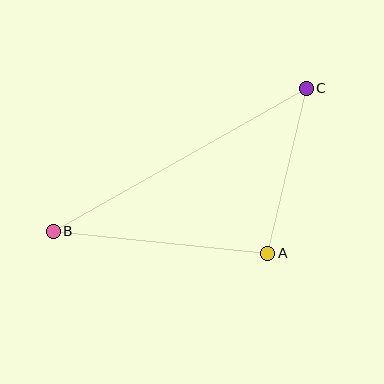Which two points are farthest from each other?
Points B and C are farthest from each other.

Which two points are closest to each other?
Points A and C are closest to each other.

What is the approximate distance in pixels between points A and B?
The distance between A and B is approximately 216 pixels.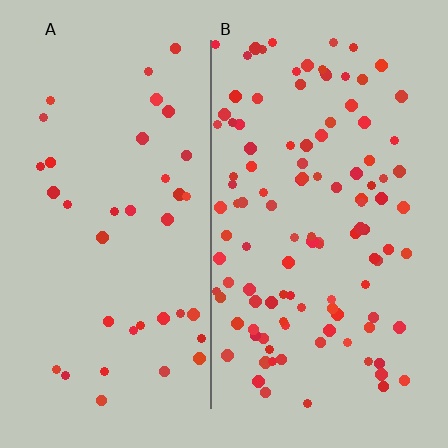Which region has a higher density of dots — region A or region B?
B (the right).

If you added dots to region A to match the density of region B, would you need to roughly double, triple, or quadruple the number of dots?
Approximately triple.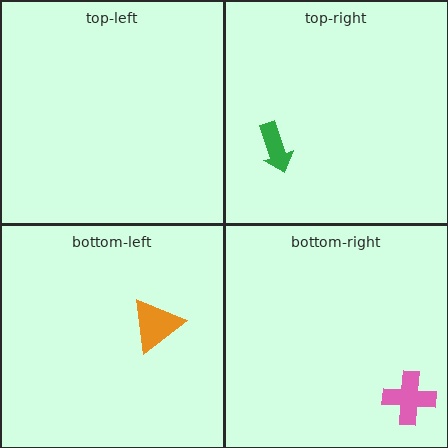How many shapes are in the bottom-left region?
1.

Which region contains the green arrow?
The top-right region.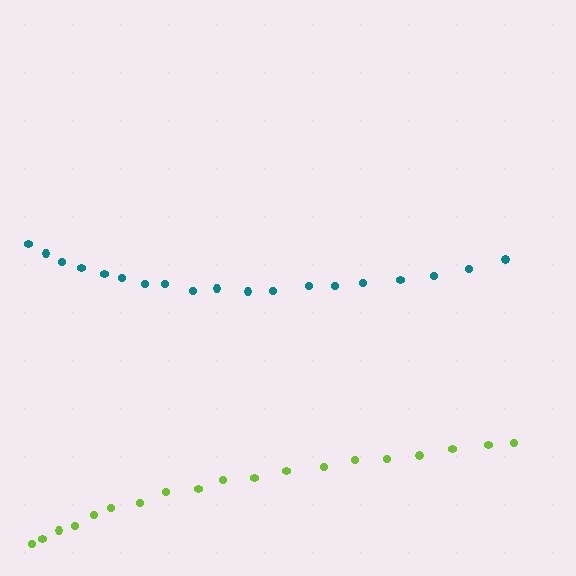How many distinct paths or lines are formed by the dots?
There are 2 distinct paths.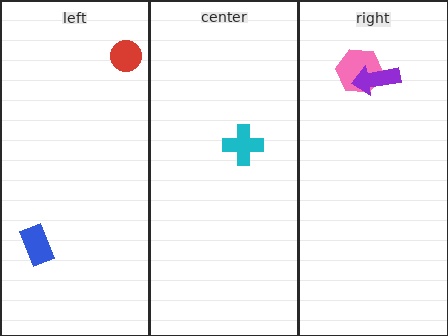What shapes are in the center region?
The cyan cross.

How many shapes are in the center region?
1.